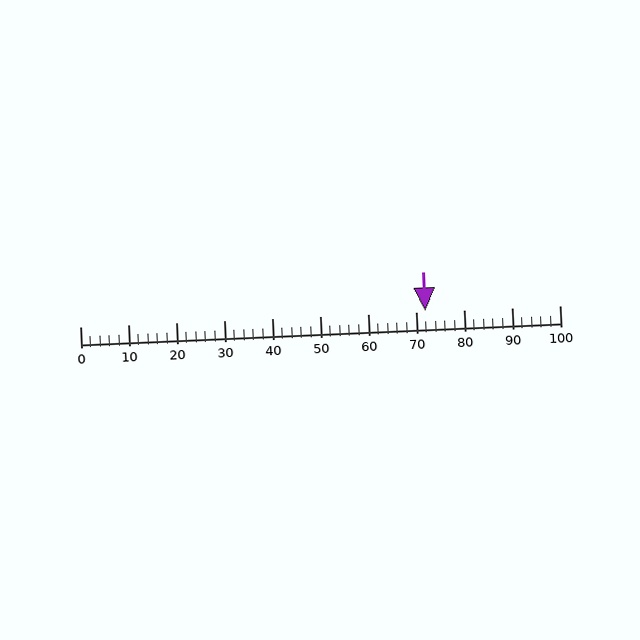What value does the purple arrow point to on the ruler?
The purple arrow points to approximately 72.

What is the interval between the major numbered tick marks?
The major tick marks are spaced 10 units apart.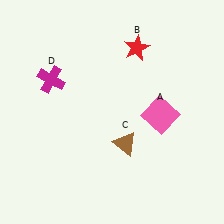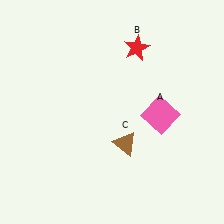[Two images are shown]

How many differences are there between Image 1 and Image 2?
There is 1 difference between the two images.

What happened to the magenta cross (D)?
The magenta cross (D) was removed in Image 2. It was in the top-left area of Image 1.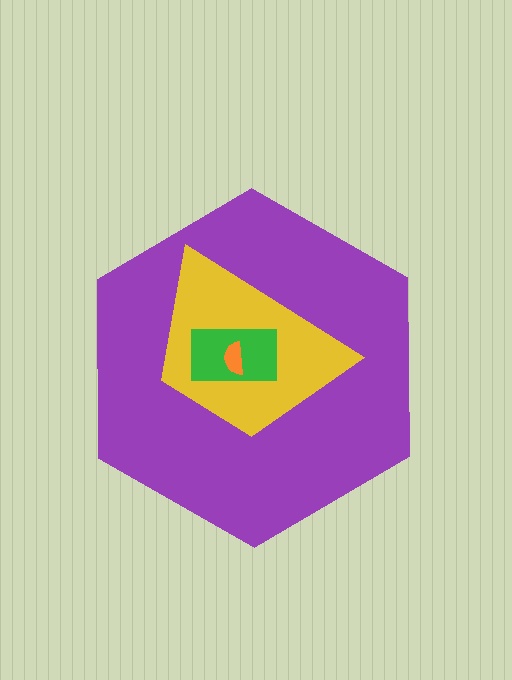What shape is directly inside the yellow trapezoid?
The green rectangle.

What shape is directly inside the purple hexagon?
The yellow trapezoid.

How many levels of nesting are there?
4.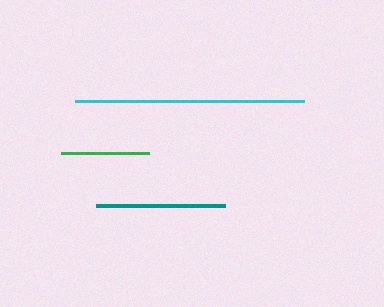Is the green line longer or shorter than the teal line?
The teal line is longer than the green line.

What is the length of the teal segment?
The teal segment is approximately 129 pixels long.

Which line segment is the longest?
The cyan line is the longest at approximately 229 pixels.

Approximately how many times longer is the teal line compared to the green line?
The teal line is approximately 1.5 times the length of the green line.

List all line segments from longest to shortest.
From longest to shortest: cyan, teal, green.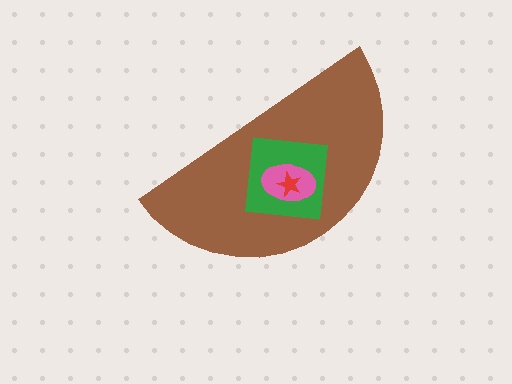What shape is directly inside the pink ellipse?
The red star.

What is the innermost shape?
The red star.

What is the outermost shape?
The brown semicircle.